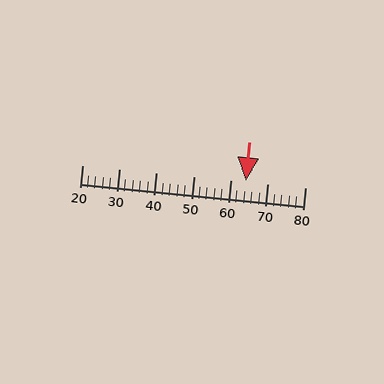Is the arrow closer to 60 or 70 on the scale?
The arrow is closer to 60.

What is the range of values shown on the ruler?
The ruler shows values from 20 to 80.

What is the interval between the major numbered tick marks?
The major tick marks are spaced 10 units apart.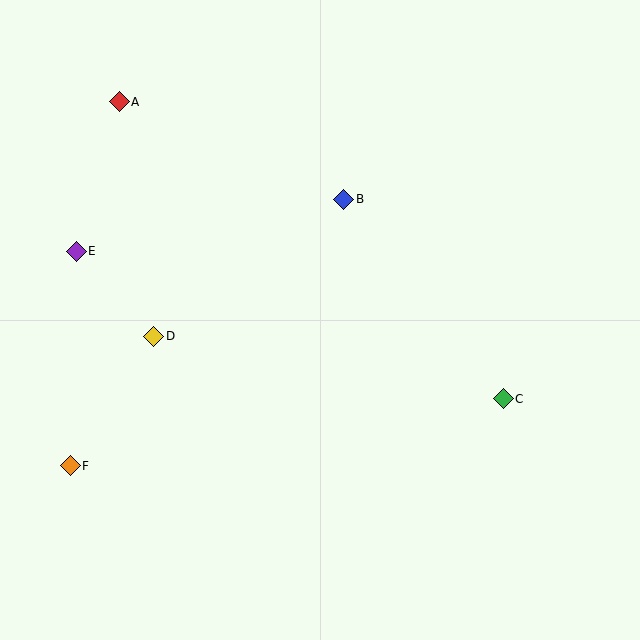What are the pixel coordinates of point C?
Point C is at (503, 399).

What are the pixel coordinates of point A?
Point A is at (119, 102).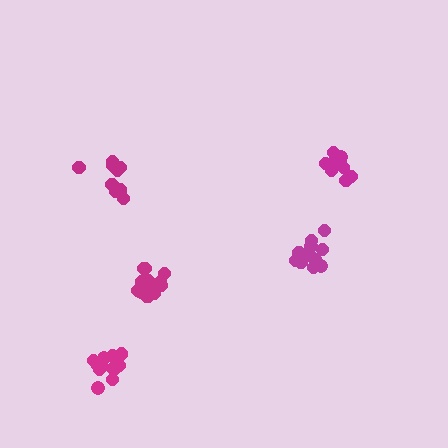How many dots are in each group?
Group 1: 9 dots, Group 2: 9 dots, Group 3: 12 dots, Group 4: 15 dots, Group 5: 12 dots (57 total).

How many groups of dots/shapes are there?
There are 5 groups.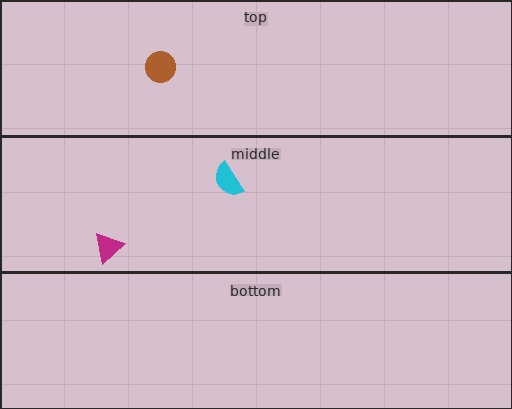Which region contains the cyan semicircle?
The middle region.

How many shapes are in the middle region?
2.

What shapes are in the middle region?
The magenta triangle, the cyan semicircle.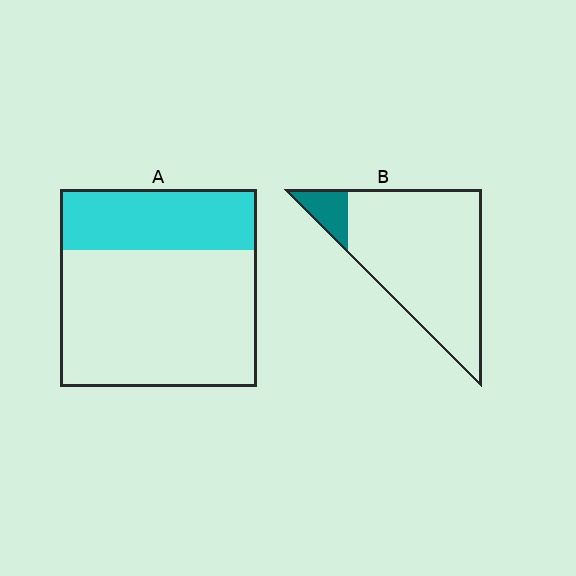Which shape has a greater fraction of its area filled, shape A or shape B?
Shape A.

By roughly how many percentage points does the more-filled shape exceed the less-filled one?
By roughly 20 percentage points (A over B).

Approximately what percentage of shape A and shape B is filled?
A is approximately 30% and B is approximately 10%.